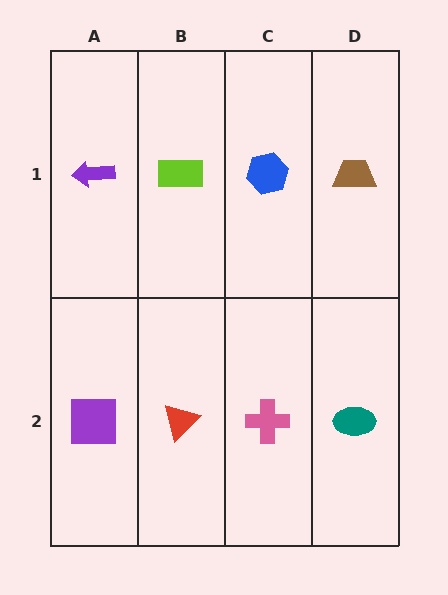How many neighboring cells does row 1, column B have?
3.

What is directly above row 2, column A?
A purple arrow.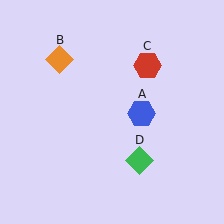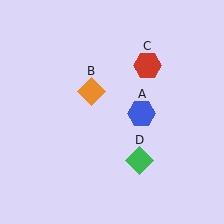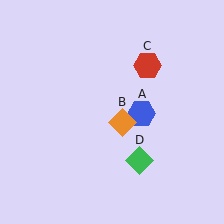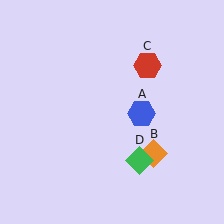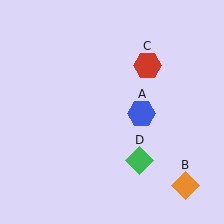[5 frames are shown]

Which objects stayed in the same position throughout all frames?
Blue hexagon (object A) and red hexagon (object C) and green diamond (object D) remained stationary.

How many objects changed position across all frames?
1 object changed position: orange diamond (object B).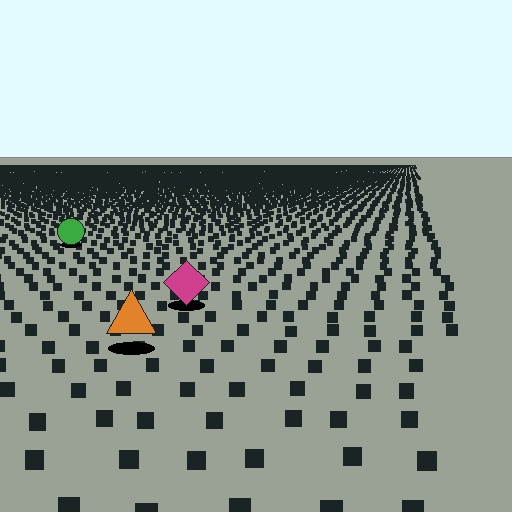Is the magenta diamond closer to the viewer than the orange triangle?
No. The orange triangle is closer — you can tell from the texture gradient: the ground texture is coarser near it.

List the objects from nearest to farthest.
From nearest to farthest: the orange triangle, the magenta diamond, the green circle.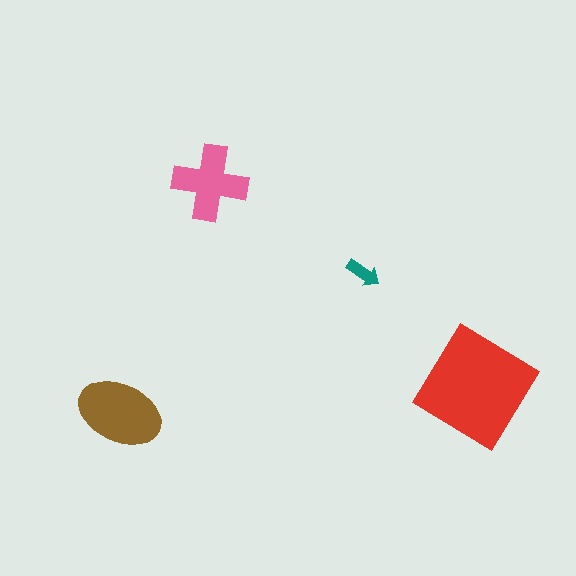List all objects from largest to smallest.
The red diamond, the brown ellipse, the pink cross, the teal arrow.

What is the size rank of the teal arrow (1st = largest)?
4th.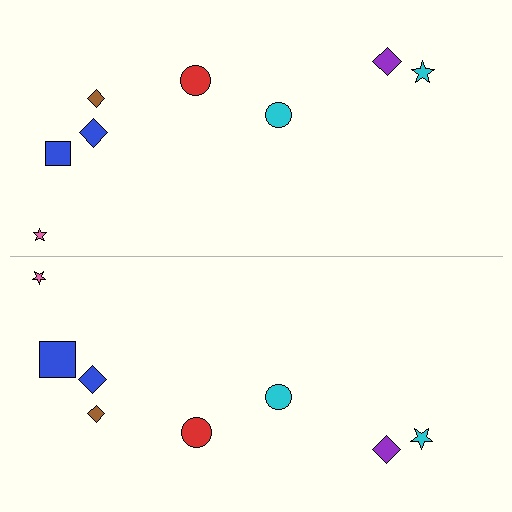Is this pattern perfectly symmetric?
No, the pattern is not perfectly symmetric. The blue square on the bottom side has a different size than its mirror counterpart.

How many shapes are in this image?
There are 16 shapes in this image.